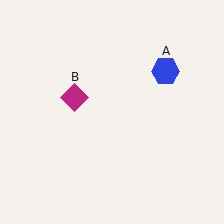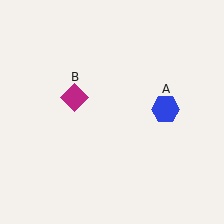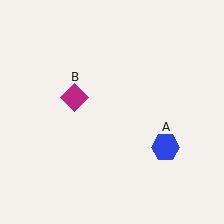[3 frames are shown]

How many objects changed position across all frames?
1 object changed position: blue hexagon (object A).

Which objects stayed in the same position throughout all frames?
Magenta diamond (object B) remained stationary.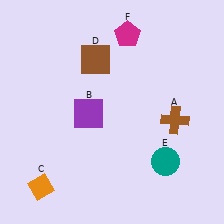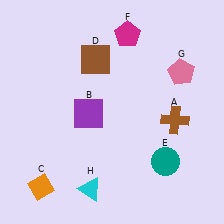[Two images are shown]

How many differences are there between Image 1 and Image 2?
There are 2 differences between the two images.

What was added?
A pink pentagon (G), a cyan triangle (H) were added in Image 2.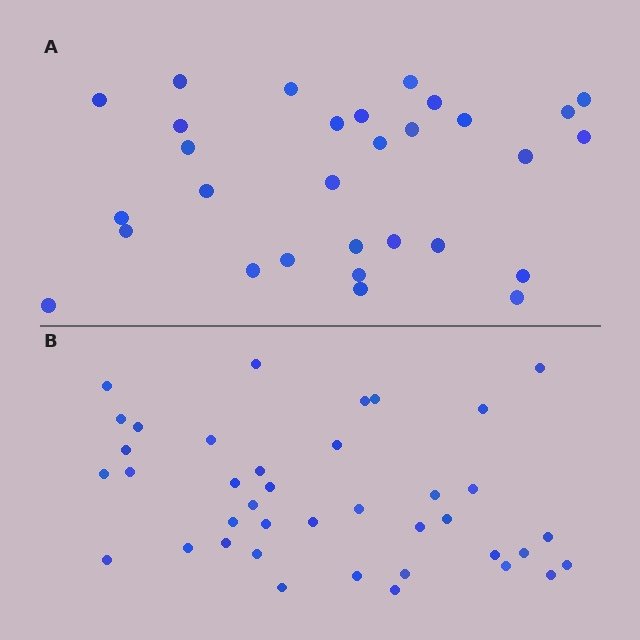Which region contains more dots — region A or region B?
Region B (the bottom region) has more dots.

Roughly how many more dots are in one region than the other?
Region B has roughly 8 or so more dots than region A.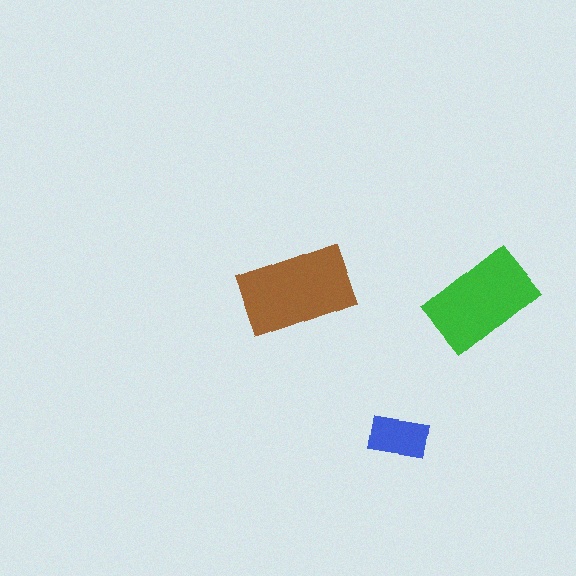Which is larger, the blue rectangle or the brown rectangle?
The brown one.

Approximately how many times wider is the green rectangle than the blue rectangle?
About 2 times wider.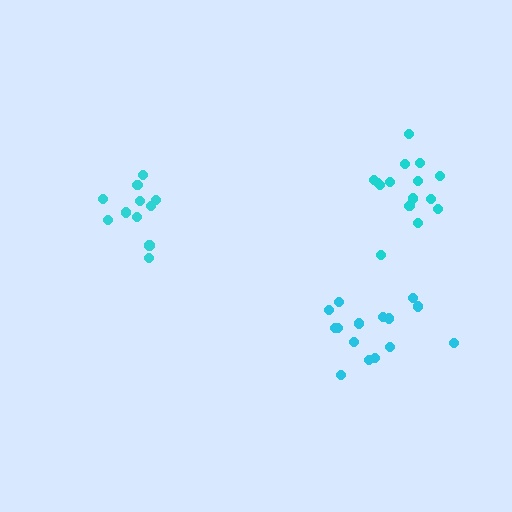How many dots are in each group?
Group 1: 11 dots, Group 2: 15 dots, Group 3: 15 dots (41 total).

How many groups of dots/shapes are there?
There are 3 groups.